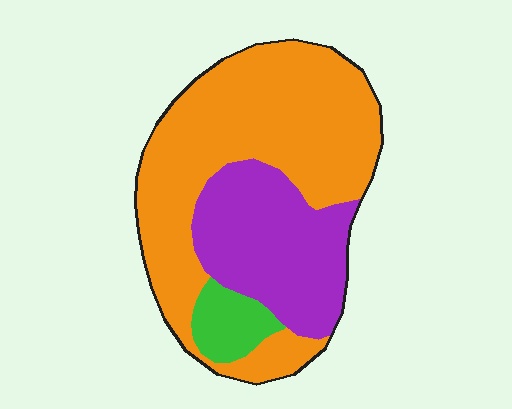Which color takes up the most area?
Orange, at roughly 60%.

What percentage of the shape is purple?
Purple takes up about one third (1/3) of the shape.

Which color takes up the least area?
Green, at roughly 10%.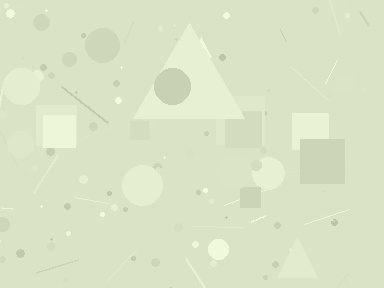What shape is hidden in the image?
A triangle is hidden in the image.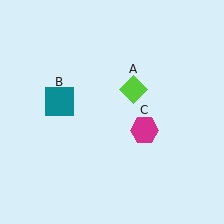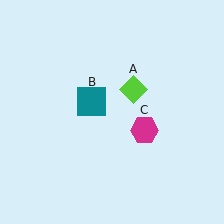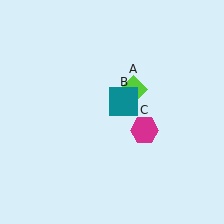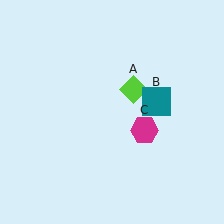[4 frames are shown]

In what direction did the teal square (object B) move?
The teal square (object B) moved right.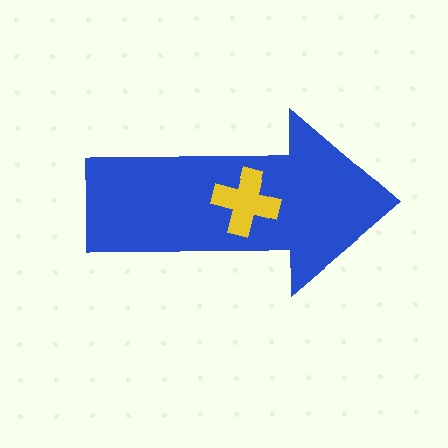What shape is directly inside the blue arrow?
The yellow cross.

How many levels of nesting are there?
2.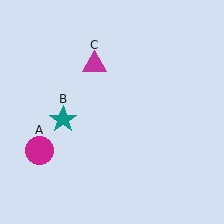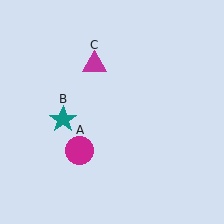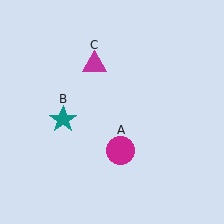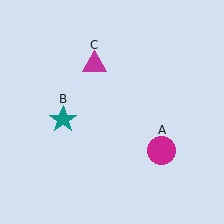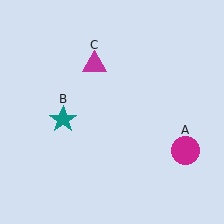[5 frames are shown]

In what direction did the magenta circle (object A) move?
The magenta circle (object A) moved right.